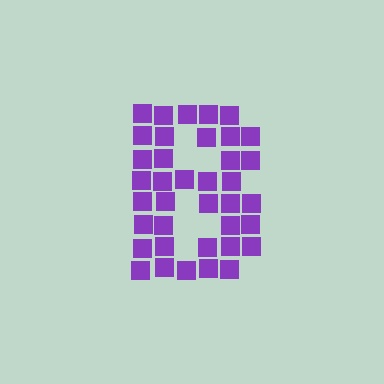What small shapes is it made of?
It is made of small squares.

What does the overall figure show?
The overall figure shows the letter B.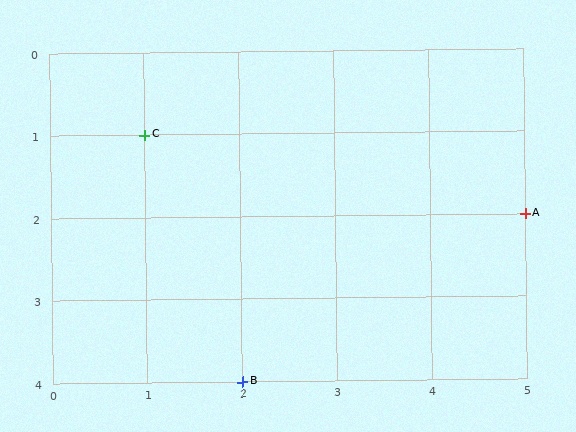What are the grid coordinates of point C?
Point C is at grid coordinates (1, 1).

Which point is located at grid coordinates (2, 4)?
Point B is at (2, 4).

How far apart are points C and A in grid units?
Points C and A are 4 columns and 1 row apart (about 4.1 grid units diagonally).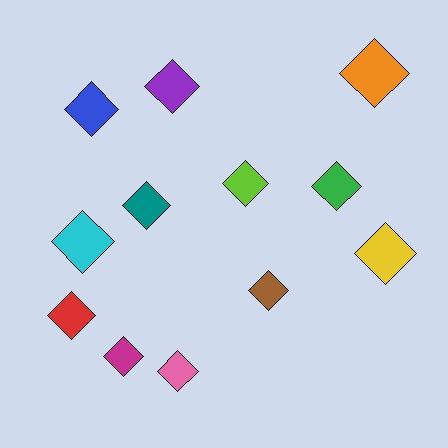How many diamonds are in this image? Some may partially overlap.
There are 12 diamonds.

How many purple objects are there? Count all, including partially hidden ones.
There is 1 purple object.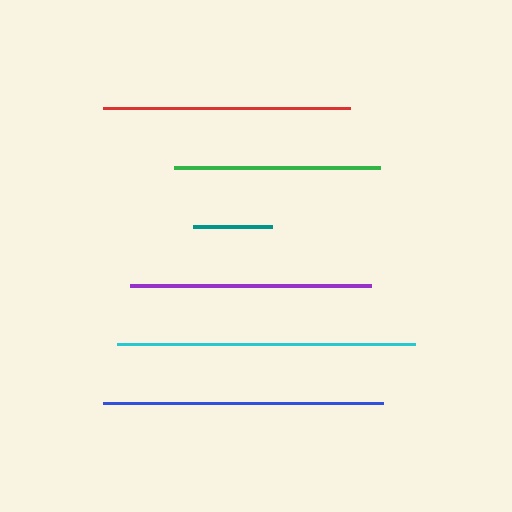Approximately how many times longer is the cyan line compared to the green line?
The cyan line is approximately 1.4 times the length of the green line.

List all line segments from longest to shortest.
From longest to shortest: cyan, blue, red, purple, green, teal.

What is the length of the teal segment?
The teal segment is approximately 79 pixels long.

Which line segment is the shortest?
The teal line is the shortest at approximately 79 pixels.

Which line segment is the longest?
The cyan line is the longest at approximately 298 pixels.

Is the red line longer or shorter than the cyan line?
The cyan line is longer than the red line.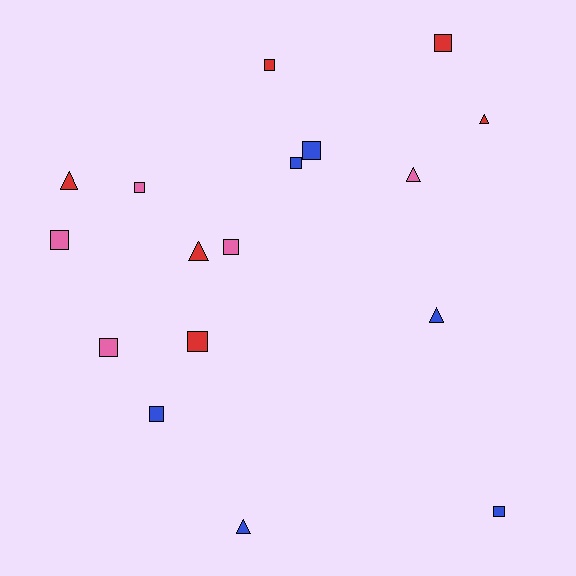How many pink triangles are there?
There is 1 pink triangle.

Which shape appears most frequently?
Square, with 11 objects.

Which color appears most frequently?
Blue, with 6 objects.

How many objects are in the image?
There are 17 objects.